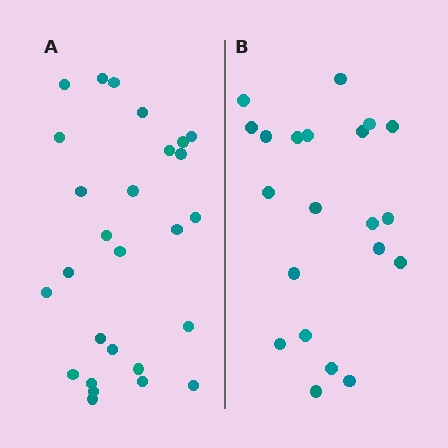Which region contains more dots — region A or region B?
Region A (the left region) has more dots.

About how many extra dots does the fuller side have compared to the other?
Region A has about 6 more dots than region B.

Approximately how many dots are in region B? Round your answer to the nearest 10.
About 20 dots. (The exact count is 21, which rounds to 20.)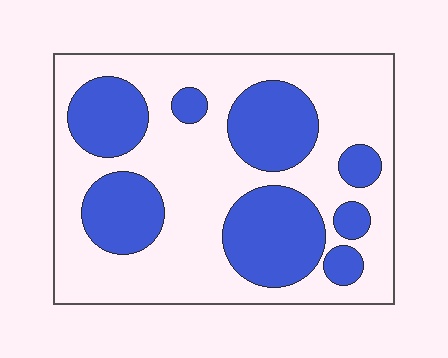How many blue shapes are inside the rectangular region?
8.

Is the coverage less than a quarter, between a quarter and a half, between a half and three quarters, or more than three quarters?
Between a quarter and a half.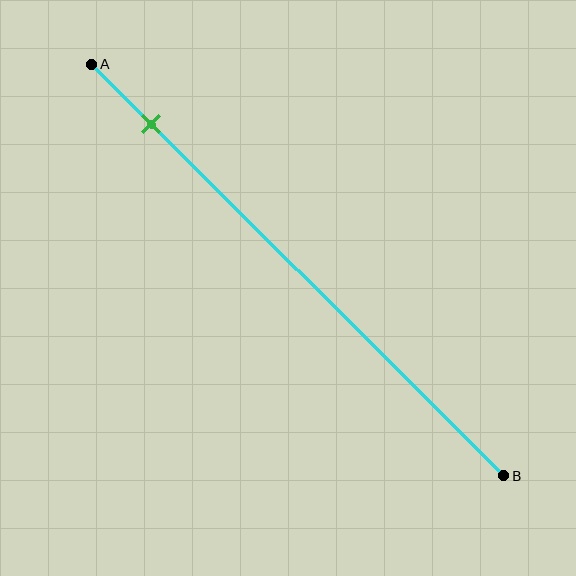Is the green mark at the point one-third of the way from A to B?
No, the mark is at about 15% from A, not at the 33% one-third point.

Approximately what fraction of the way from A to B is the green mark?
The green mark is approximately 15% of the way from A to B.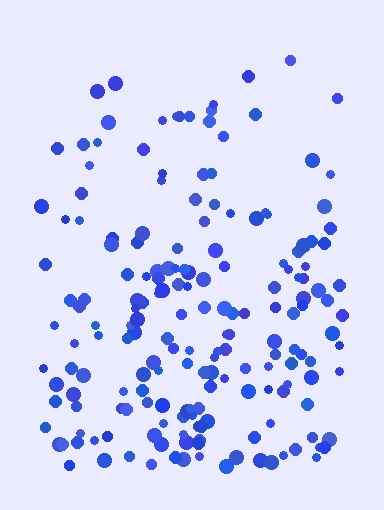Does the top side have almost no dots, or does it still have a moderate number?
Still a moderate number, just noticeably fewer than the bottom.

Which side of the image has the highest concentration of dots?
The bottom.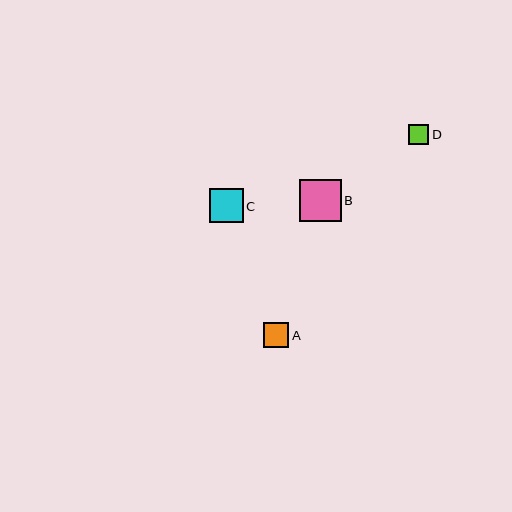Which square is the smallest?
Square D is the smallest with a size of approximately 20 pixels.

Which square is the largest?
Square B is the largest with a size of approximately 42 pixels.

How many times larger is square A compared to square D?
Square A is approximately 1.2 times the size of square D.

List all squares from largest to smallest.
From largest to smallest: B, C, A, D.